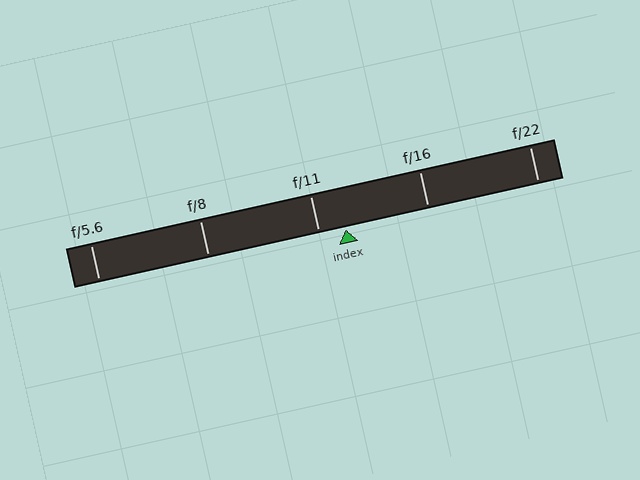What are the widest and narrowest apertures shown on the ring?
The widest aperture shown is f/5.6 and the narrowest is f/22.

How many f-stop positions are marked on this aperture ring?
There are 5 f-stop positions marked.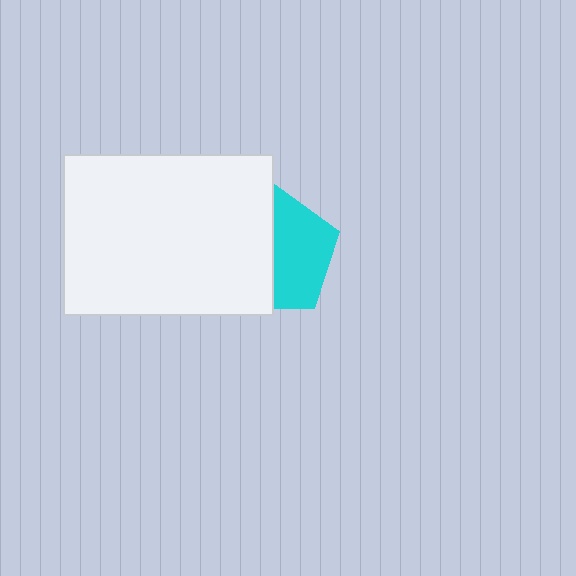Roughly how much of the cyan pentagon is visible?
About half of it is visible (roughly 50%).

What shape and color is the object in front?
The object in front is a white rectangle.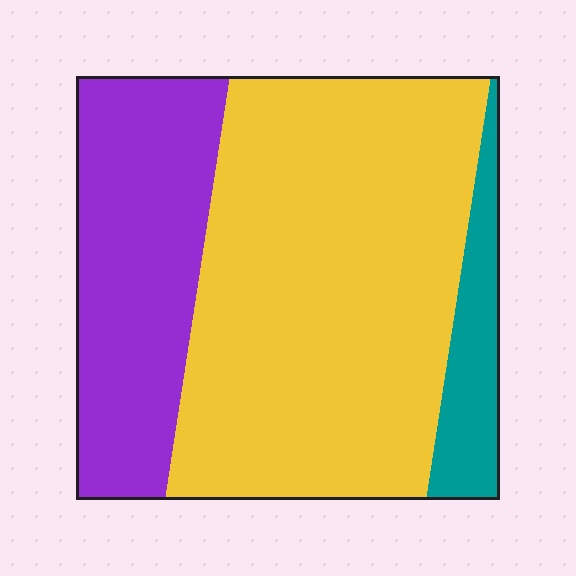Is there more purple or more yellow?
Yellow.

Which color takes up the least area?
Teal, at roughly 10%.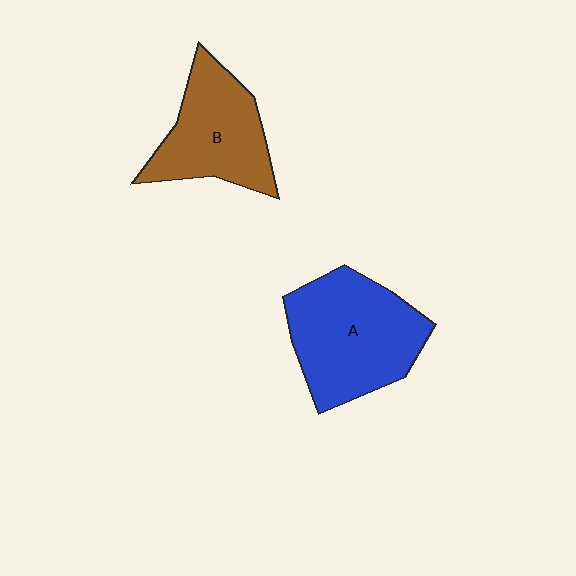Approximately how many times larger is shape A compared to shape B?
Approximately 1.3 times.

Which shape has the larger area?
Shape A (blue).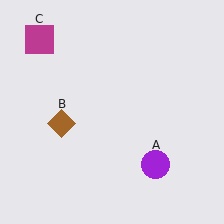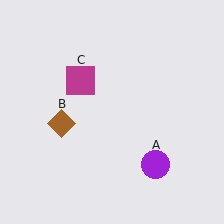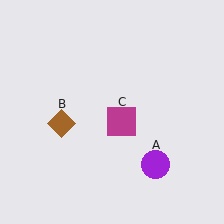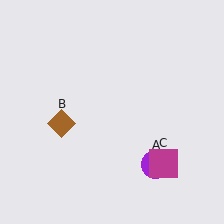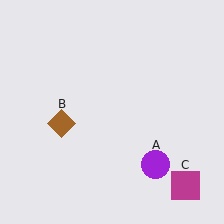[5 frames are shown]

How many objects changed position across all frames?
1 object changed position: magenta square (object C).